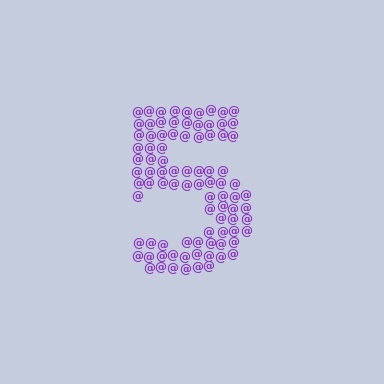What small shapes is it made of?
It is made of small at signs.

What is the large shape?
The large shape is the digit 5.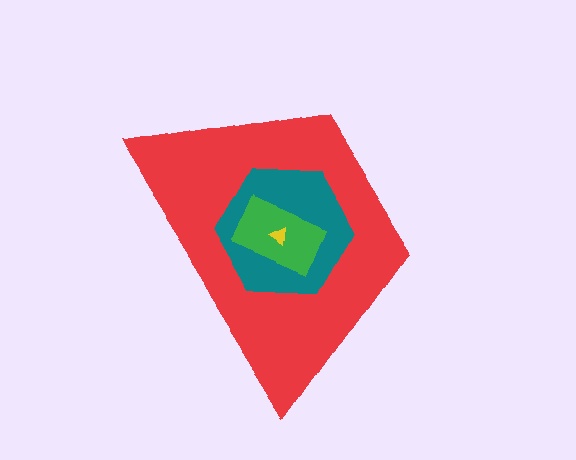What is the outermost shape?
The red trapezoid.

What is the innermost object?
The yellow triangle.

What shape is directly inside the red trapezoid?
The teal hexagon.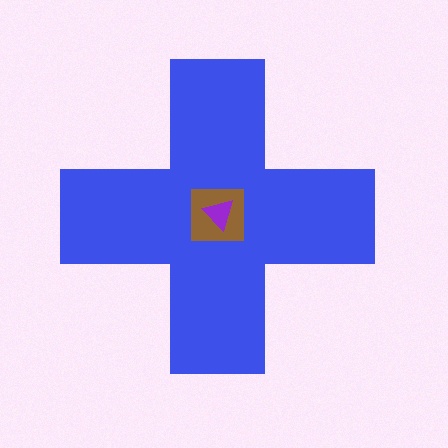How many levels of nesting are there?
3.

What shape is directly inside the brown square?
The purple triangle.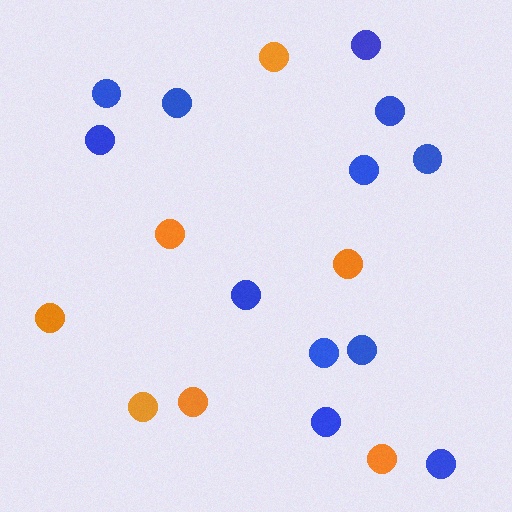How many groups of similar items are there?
There are 2 groups: one group of blue circles (12) and one group of orange circles (7).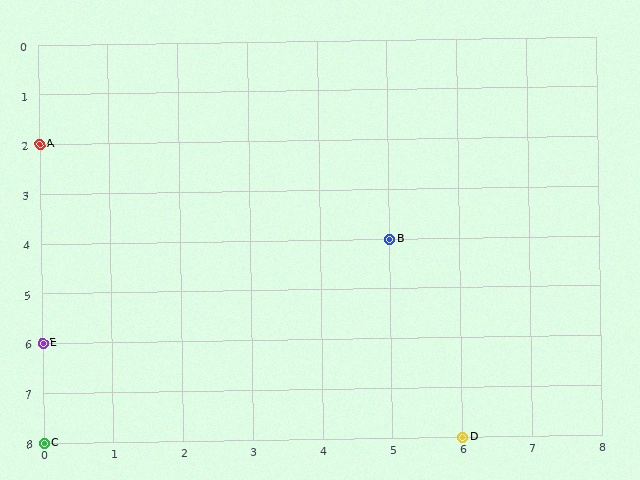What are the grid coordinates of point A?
Point A is at grid coordinates (0, 2).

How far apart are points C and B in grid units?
Points C and B are 5 columns and 4 rows apart (about 6.4 grid units diagonally).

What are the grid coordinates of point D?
Point D is at grid coordinates (6, 8).